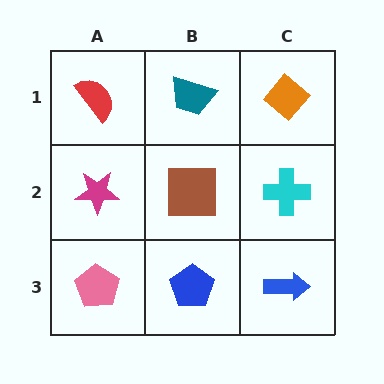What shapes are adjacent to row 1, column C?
A cyan cross (row 2, column C), a teal trapezoid (row 1, column B).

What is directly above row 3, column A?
A magenta star.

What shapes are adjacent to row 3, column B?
A brown square (row 2, column B), a pink pentagon (row 3, column A), a blue arrow (row 3, column C).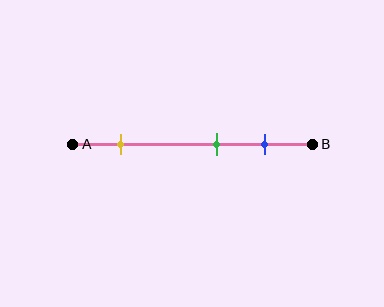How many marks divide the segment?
There are 3 marks dividing the segment.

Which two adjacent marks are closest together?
The green and blue marks are the closest adjacent pair.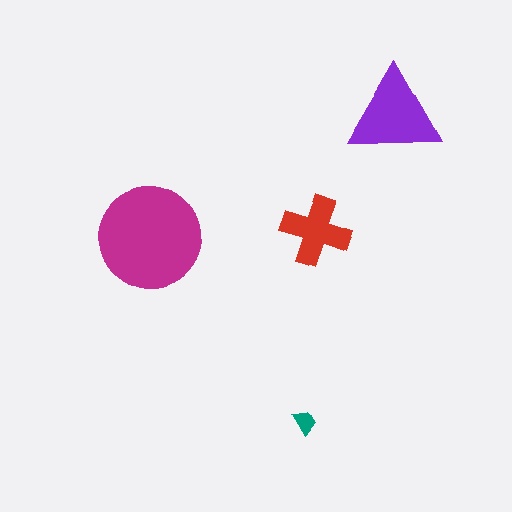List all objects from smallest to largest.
The teal trapezoid, the red cross, the purple triangle, the magenta circle.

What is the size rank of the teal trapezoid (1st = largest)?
4th.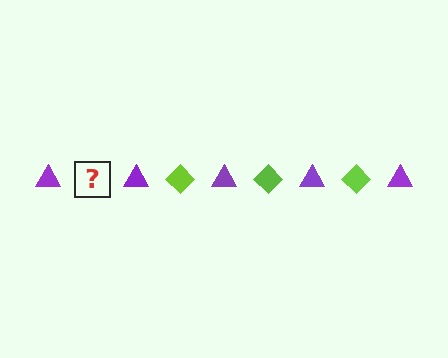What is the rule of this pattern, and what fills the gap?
The rule is that the pattern alternates between purple triangle and lime diamond. The gap should be filled with a lime diamond.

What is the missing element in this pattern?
The missing element is a lime diamond.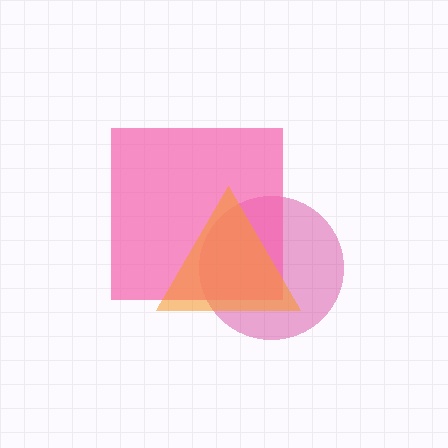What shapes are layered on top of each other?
The layered shapes are: a magenta circle, a pink square, an orange triangle.